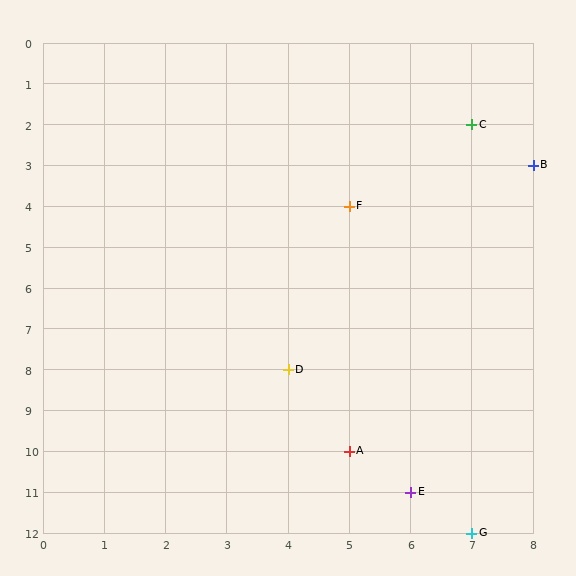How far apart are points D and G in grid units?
Points D and G are 3 columns and 4 rows apart (about 5.0 grid units diagonally).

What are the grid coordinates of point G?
Point G is at grid coordinates (7, 12).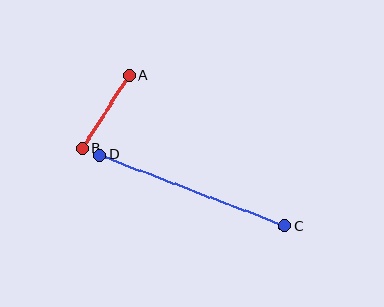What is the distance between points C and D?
The distance is approximately 198 pixels.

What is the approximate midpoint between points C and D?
The midpoint is at approximately (192, 191) pixels.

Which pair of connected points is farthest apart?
Points C and D are farthest apart.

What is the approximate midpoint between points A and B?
The midpoint is at approximately (105, 112) pixels.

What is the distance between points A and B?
The distance is approximately 87 pixels.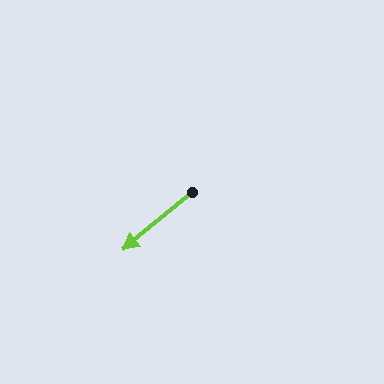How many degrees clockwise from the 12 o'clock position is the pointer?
Approximately 230 degrees.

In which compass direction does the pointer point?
Southwest.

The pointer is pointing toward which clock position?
Roughly 8 o'clock.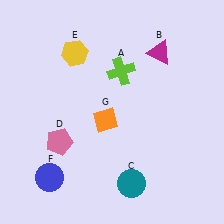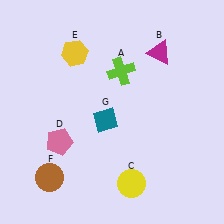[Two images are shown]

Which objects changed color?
C changed from teal to yellow. F changed from blue to brown. G changed from orange to teal.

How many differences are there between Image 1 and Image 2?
There are 3 differences between the two images.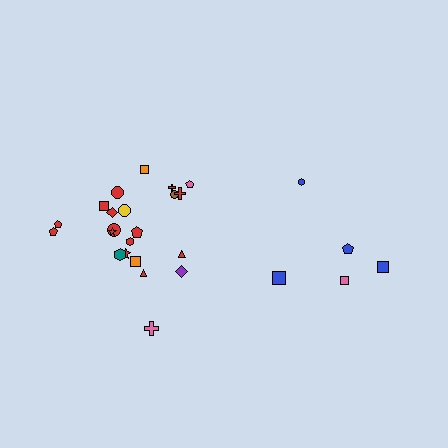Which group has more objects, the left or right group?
The left group.